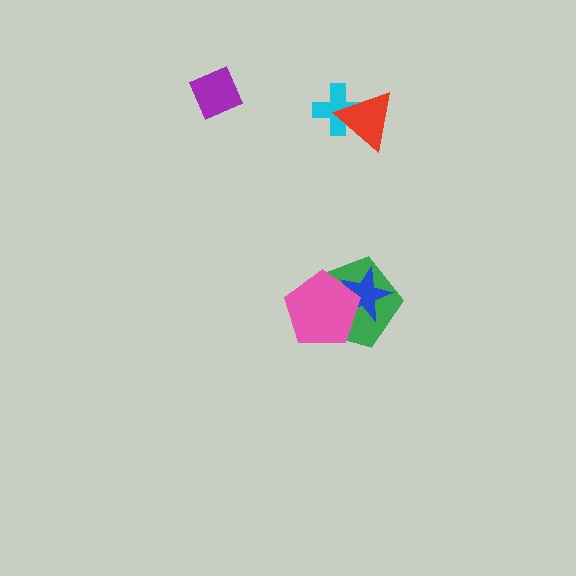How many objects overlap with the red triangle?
1 object overlaps with the red triangle.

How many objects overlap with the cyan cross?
1 object overlaps with the cyan cross.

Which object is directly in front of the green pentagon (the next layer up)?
The blue star is directly in front of the green pentagon.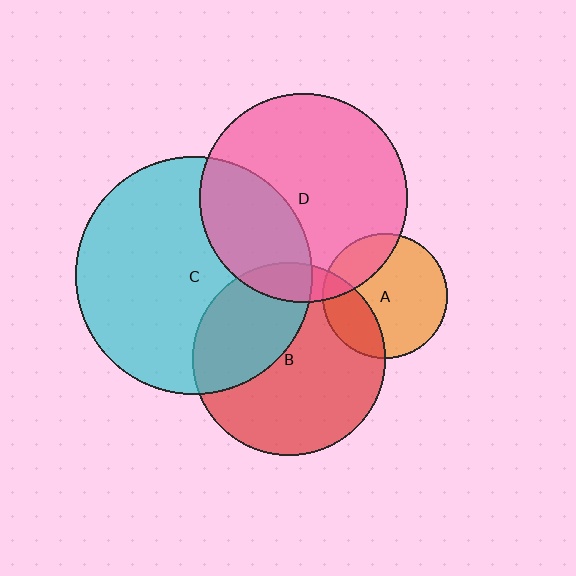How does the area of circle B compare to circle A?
Approximately 2.4 times.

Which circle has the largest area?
Circle C (cyan).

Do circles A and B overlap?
Yes.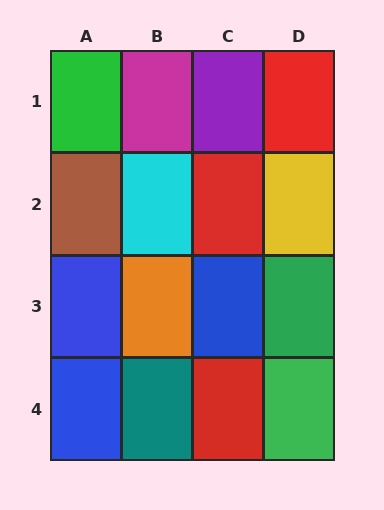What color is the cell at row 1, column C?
Purple.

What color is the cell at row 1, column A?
Green.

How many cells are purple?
1 cell is purple.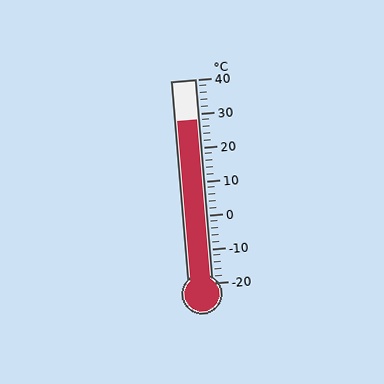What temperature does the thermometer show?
The thermometer shows approximately 28°C.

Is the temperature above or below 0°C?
The temperature is above 0°C.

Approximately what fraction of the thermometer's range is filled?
The thermometer is filled to approximately 80% of its range.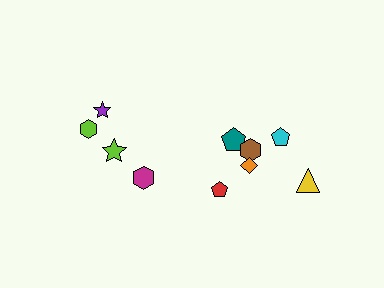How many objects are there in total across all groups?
There are 10 objects.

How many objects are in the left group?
There are 4 objects.